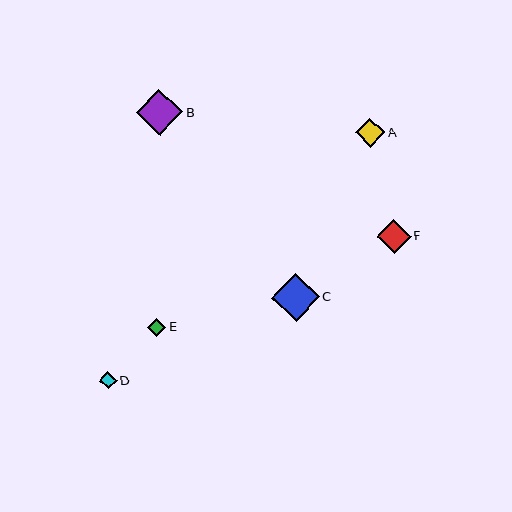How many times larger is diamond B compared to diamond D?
Diamond B is approximately 2.7 times the size of diamond D.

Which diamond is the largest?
Diamond C is the largest with a size of approximately 48 pixels.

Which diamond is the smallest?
Diamond D is the smallest with a size of approximately 17 pixels.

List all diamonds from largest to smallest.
From largest to smallest: C, B, F, A, E, D.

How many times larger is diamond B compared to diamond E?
Diamond B is approximately 2.6 times the size of diamond E.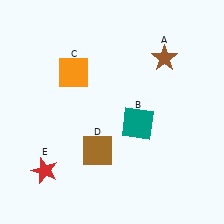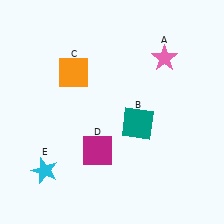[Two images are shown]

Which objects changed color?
A changed from brown to pink. D changed from brown to magenta. E changed from red to cyan.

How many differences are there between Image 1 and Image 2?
There are 3 differences between the two images.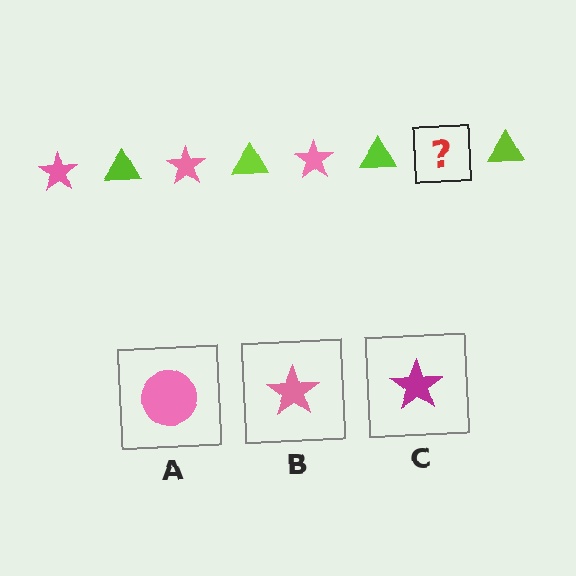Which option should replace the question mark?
Option B.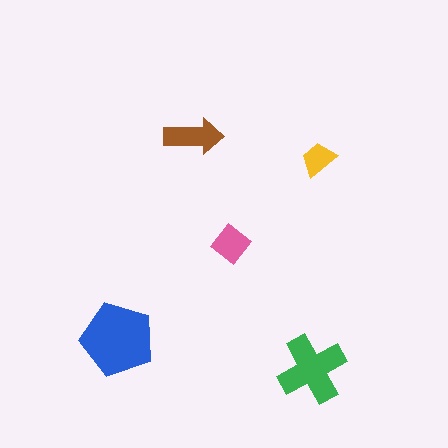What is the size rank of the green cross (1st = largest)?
2nd.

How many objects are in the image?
There are 5 objects in the image.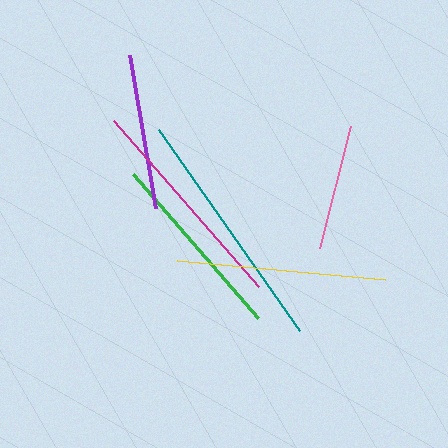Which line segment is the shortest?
The pink line is the shortest at approximately 126 pixels.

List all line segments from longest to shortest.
From longest to shortest: teal, magenta, yellow, green, purple, pink.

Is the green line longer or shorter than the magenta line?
The magenta line is longer than the green line.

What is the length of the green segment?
The green segment is approximately 191 pixels long.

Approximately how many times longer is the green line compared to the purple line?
The green line is approximately 1.2 times the length of the purple line.